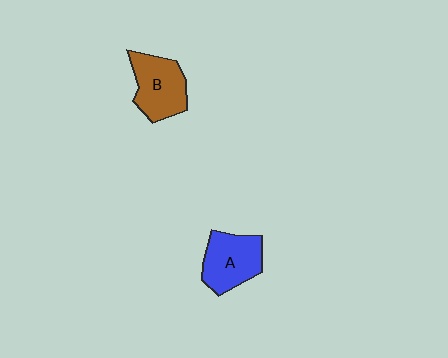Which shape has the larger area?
Shape B (brown).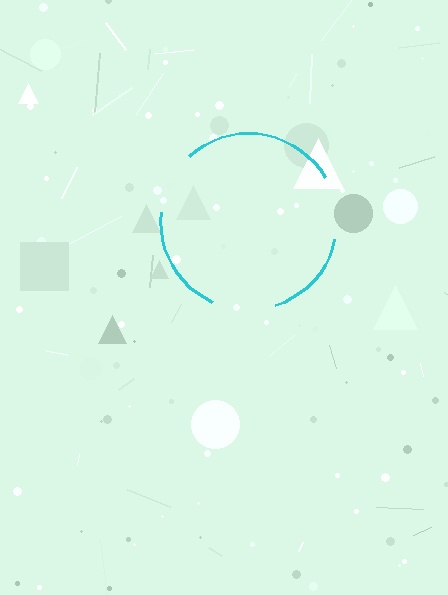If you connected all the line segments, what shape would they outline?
They would outline a circle.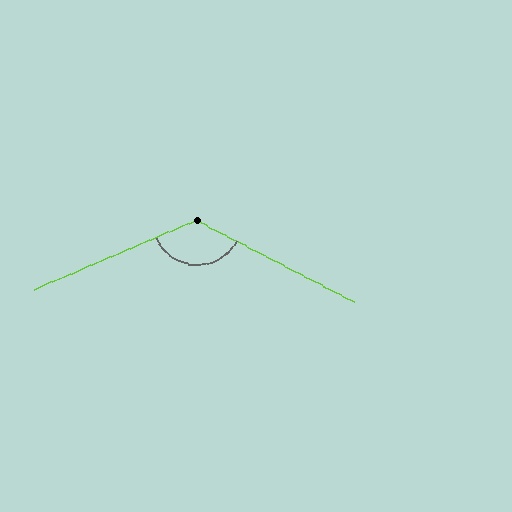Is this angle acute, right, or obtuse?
It is obtuse.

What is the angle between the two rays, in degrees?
Approximately 129 degrees.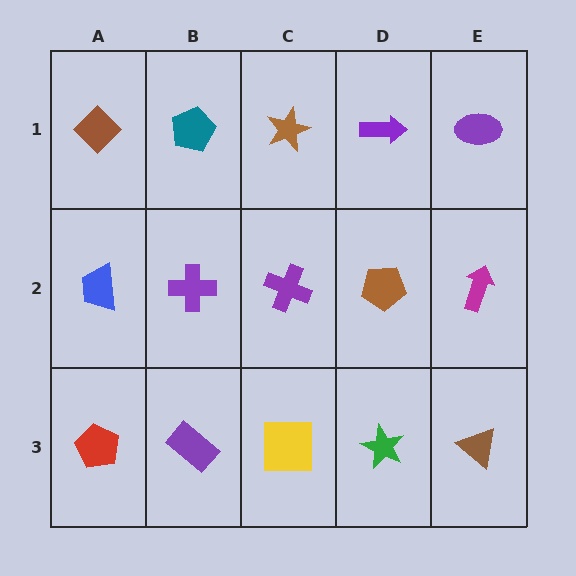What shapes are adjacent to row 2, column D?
A purple arrow (row 1, column D), a green star (row 3, column D), a purple cross (row 2, column C), a magenta arrow (row 2, column E).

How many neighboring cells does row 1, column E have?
2.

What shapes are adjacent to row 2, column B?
A teal pentagon (row 1, column B), a purple rectangle (row 3, column B), a blue trapezoid (row 2, column A), a purple cross (row 2, column C).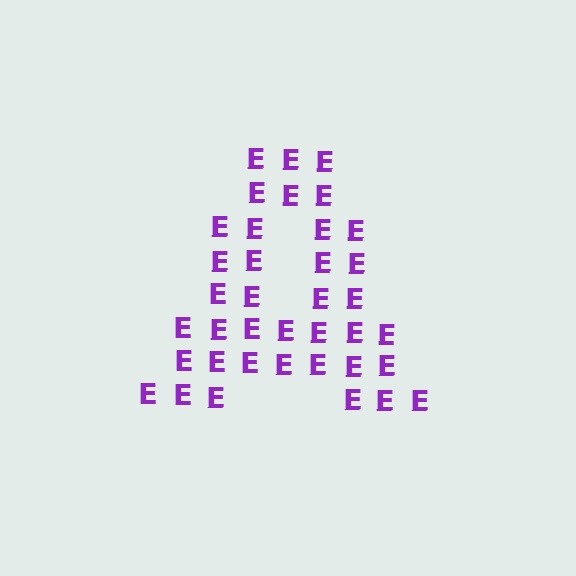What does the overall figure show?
The overall figure shows the letter A.